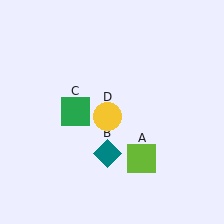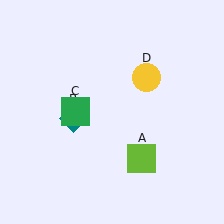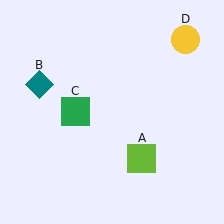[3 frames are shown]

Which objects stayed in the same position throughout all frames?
Lime square (object A) and green square (object C) remained stationary.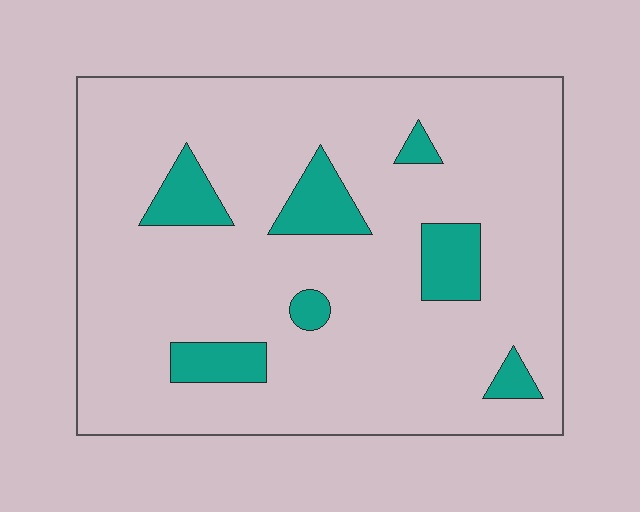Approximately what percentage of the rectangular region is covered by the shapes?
Approximately 10%.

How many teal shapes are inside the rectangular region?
7.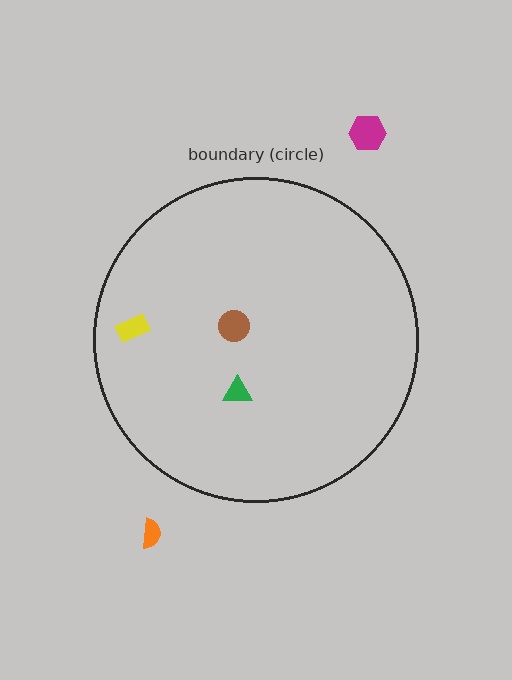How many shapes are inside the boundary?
3 inside, 2 outside.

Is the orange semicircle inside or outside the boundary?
Outside.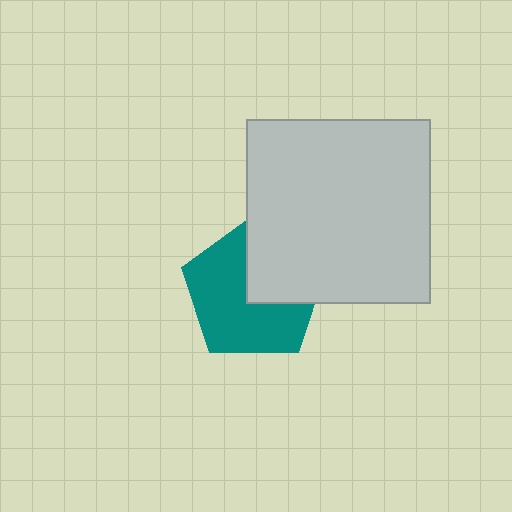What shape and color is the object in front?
The object in front is a light gray square.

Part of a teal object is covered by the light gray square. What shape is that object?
It is a pentagon.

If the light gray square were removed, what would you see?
You would see the complete teal pentagon.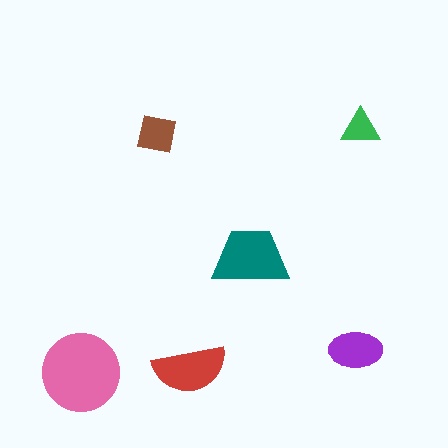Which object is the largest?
The pink circle.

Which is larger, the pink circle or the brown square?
The pink circle.